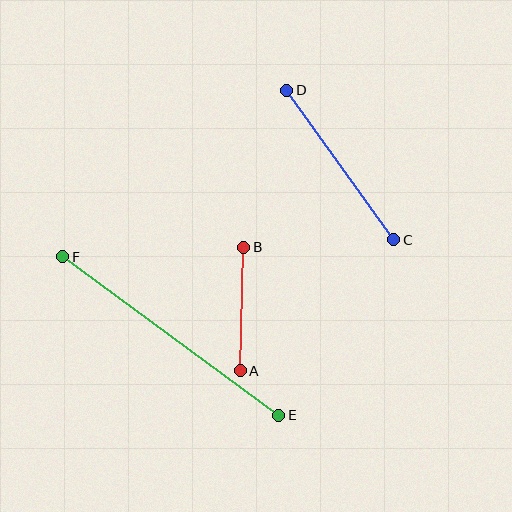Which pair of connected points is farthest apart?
Points E and F are farthest apart.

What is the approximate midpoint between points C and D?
The midpoint is at approximately (340, 165) pixels.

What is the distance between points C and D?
The distance is approximately 184 pixels.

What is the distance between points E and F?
The distance is approximately 268 pixels.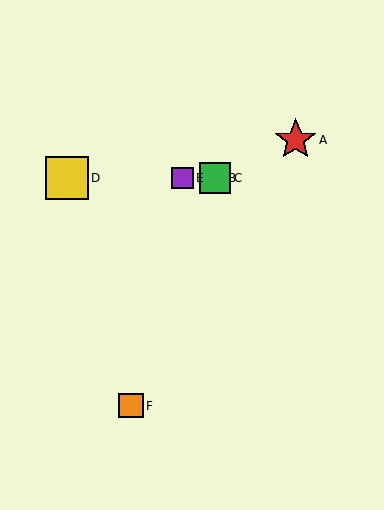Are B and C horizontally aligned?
Yes, both are at y≈178.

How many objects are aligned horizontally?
4 objects (B, C, D, E) are aligned horizontally.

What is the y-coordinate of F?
Object F is at y≈406.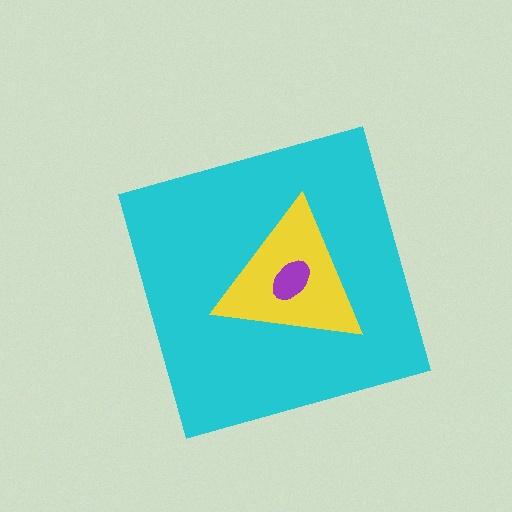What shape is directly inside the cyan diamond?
The yellow triangle.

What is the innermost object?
The purple ellipse.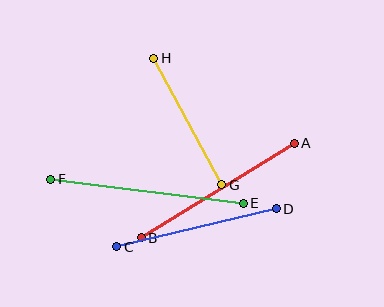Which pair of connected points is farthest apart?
Points E and F are farthest apart.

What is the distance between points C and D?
The distance is approximately 164 pixels.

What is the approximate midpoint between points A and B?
The midpoint is at approximately (218, 191) pixels.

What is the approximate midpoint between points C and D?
The midpoint is at approximately (197, 228) pixels.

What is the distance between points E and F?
The distance is approximately 194 pixels.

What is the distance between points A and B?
The distance is approximately 180 pixels.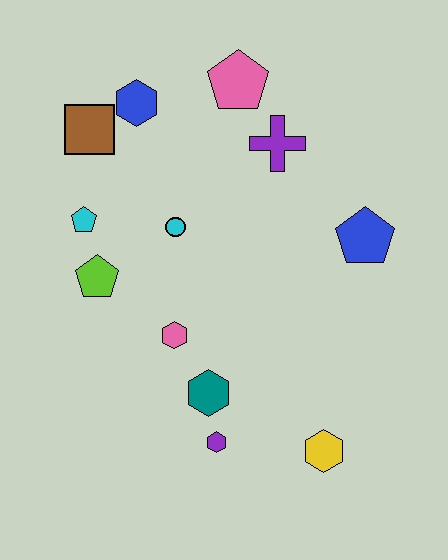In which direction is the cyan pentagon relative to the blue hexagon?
The cyan pentagon is below the blue hexagon.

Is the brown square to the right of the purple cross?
No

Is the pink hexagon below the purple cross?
Yes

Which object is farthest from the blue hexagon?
The yellow hexagon is farthest from the blue hexagon.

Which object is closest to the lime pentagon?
The cyan pentagon is closest to the lime pentagon.